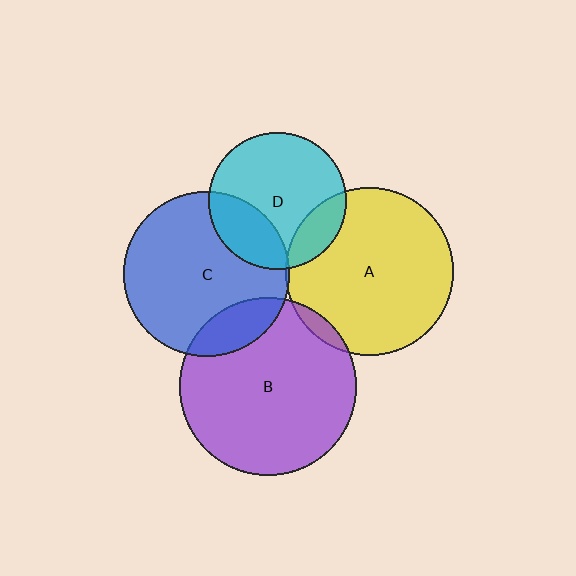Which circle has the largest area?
Circle B (purple).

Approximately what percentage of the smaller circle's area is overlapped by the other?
Approximately 15%.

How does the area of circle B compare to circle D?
Approximately 1.7 times.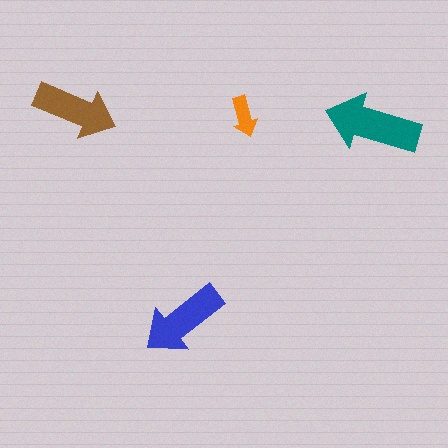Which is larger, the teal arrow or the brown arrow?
The teal one.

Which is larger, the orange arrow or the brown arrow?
The brown one.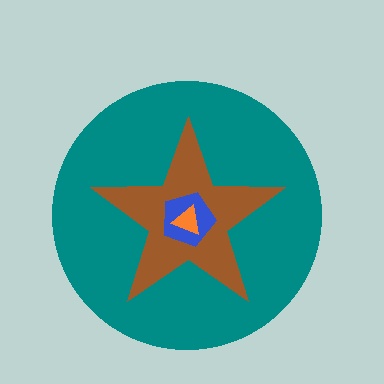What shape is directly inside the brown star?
The blue pentagon.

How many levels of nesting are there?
4.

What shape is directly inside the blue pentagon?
The orange triangle.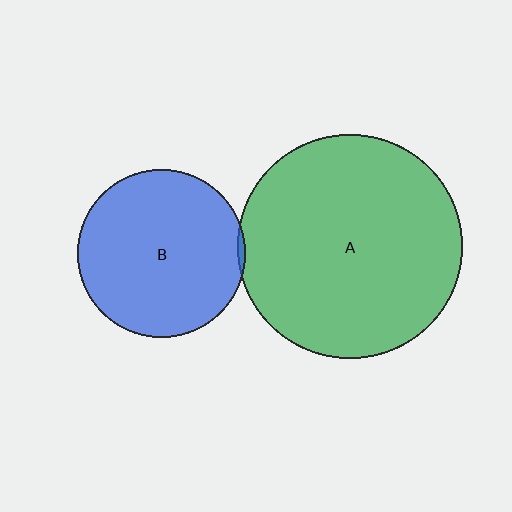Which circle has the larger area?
Circle A (green).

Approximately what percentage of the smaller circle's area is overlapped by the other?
Approximately 5%.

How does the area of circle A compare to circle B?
Approximately 1.8 times.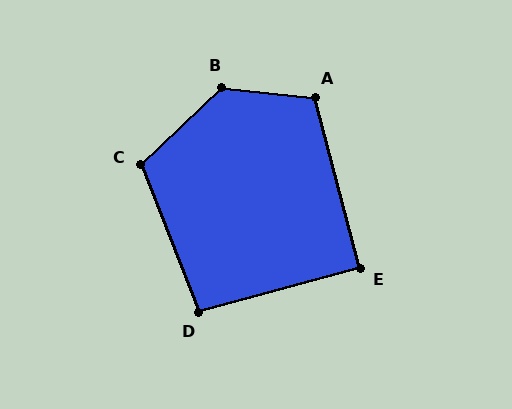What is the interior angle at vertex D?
Approximately 96 degrees (obtuse).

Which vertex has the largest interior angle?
B, at approximately 130 degrees.